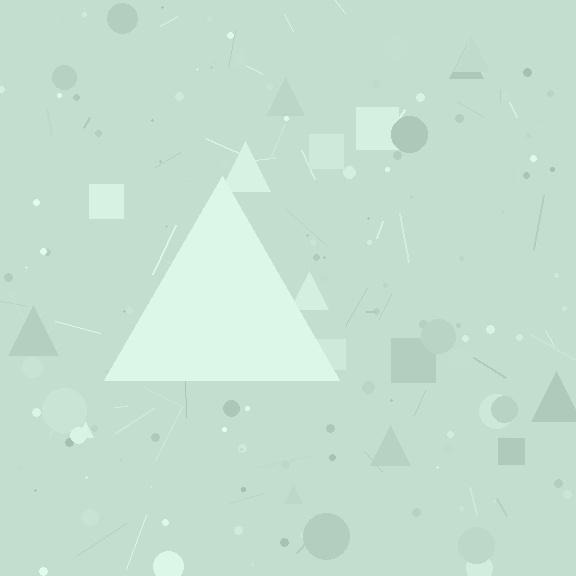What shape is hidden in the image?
A triangle is hidden in the image.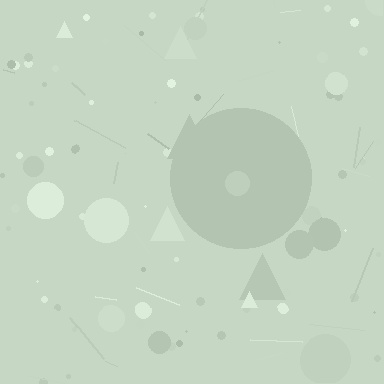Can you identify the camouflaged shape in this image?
The camouflaged shape is a circle.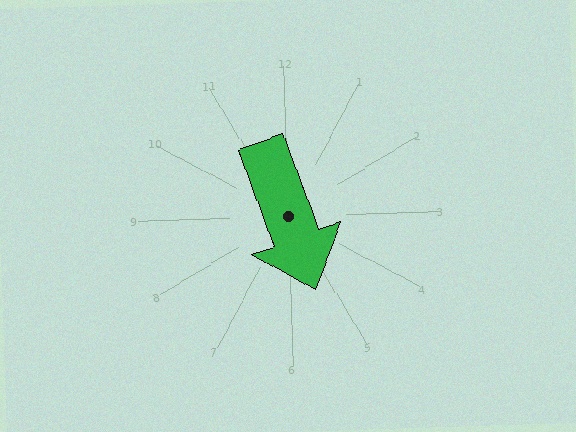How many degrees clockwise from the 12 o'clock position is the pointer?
Approximately 161 degrees.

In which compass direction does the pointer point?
South.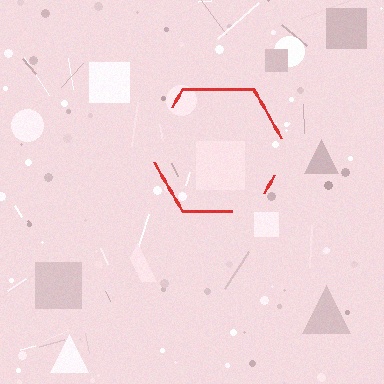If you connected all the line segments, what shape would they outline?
They would outline a hexagon.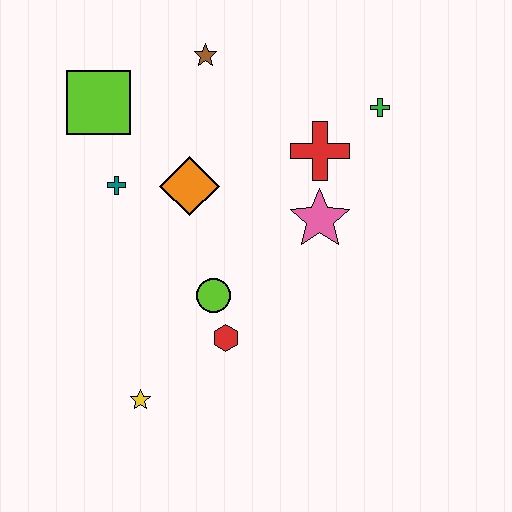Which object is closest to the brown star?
The lime square is closest to the brown star.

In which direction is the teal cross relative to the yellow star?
The teal cross is above the yellow star.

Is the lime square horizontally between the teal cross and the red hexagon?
No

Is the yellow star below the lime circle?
Yes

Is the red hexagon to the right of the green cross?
No